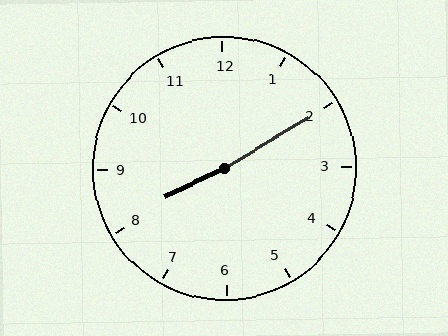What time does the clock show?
8:10.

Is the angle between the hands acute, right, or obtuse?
It is obtuse.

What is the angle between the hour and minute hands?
Approximately 175 degrees.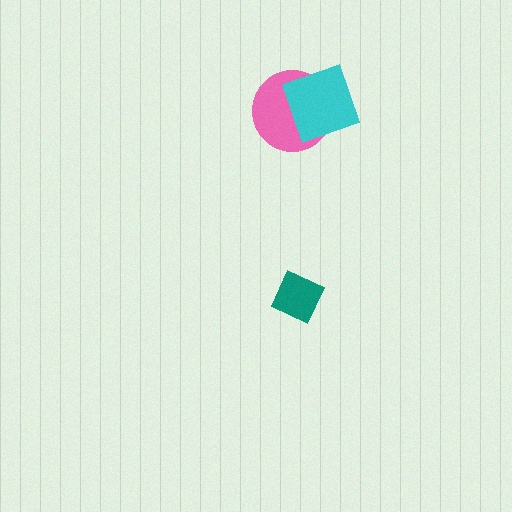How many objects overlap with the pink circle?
1 object overlaps with the pink circle.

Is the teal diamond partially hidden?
No, no other shape covers it.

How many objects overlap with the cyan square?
1 object overlaps with the cyan square.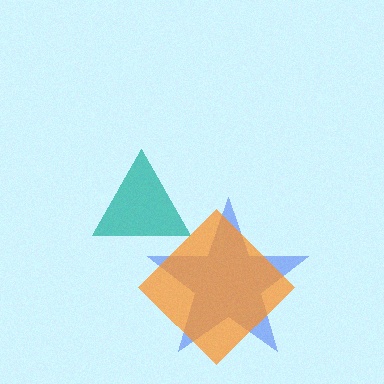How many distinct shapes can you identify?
There are 3 distinct shapes: a blue star, a teal triangle, an orange diamond.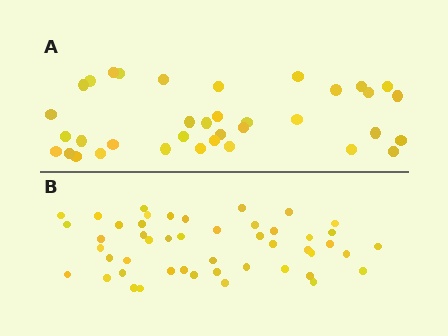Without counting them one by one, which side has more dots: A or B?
Region B (the bottom region) has more dots.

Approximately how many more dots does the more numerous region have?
Region B has roughly 12 or so more dots than region A.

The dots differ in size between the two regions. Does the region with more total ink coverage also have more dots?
No. Region A has more total ink coverage because its dots are larger, but region B actually contains more individual dots. Total area can be misleading — the number of items is what matters here.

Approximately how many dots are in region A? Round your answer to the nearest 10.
About 40 dots. (The exact count is 36, which rounds to 40.)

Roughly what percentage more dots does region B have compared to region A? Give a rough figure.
About 35% more.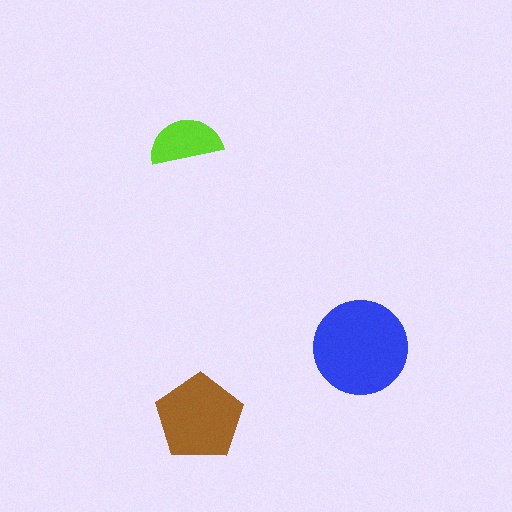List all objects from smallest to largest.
The lime semicircle, the brown pentagon, the blue circle.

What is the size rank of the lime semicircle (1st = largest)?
3rd.